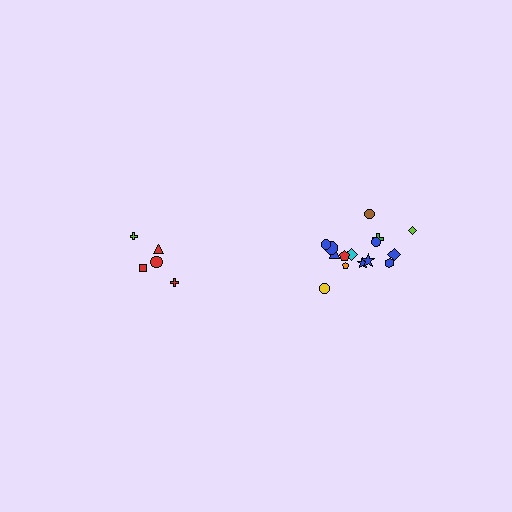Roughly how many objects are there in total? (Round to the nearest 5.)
Roughly 20 objects in total.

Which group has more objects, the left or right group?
The right group.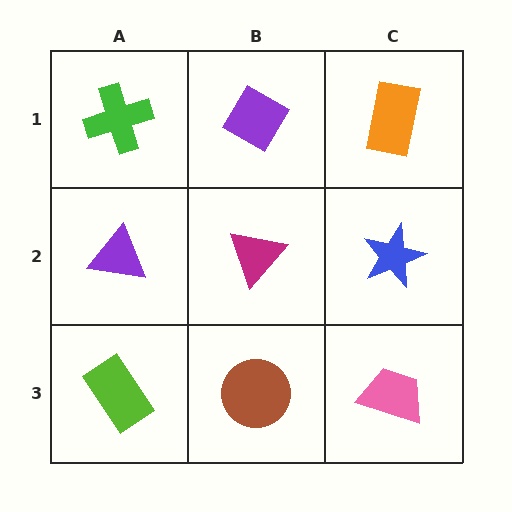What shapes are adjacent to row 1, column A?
A purple triangle (row 2, column A), a purple diamond (row 1, column B).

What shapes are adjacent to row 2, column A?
A green cross (row 1, column A), a lime rectangle (row 3, column A), a magenta triangle (row 2, column B).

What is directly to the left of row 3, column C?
A brown circle.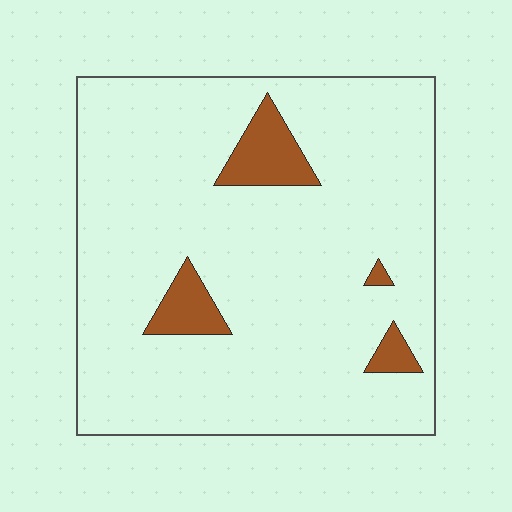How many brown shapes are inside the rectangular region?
4.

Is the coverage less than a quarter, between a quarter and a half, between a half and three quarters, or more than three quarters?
Less than a quarter.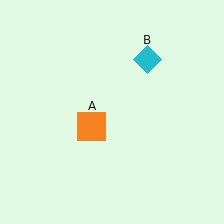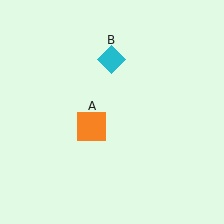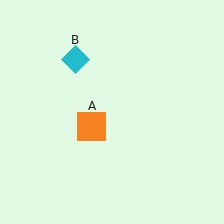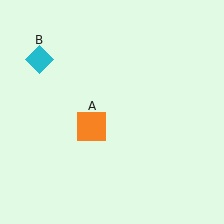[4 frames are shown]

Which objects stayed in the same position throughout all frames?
Orange square (object A) remained stationary.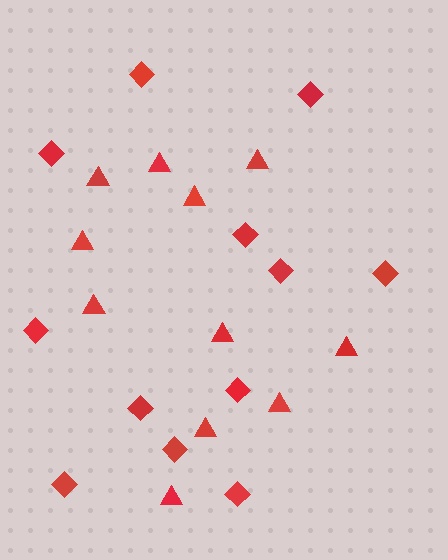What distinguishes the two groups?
There are 2 groups: one group of diamonds (12) and one group of triangles (11).